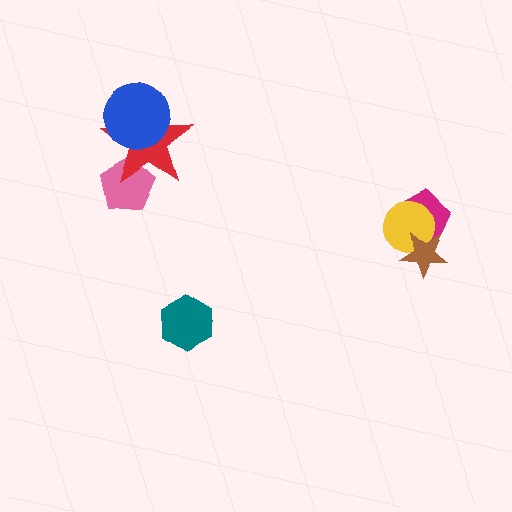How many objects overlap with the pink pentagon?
1 object overlaps with the pink pentagon.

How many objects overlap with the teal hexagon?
0 objects overlap with the teal hexagon.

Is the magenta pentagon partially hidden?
Yes, it is partially covered by another shape.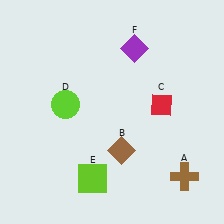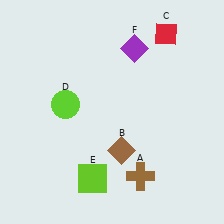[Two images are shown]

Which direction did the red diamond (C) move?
The red diamond (C) moved up.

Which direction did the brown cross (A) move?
The brown cross (A) moved left.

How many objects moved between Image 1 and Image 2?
2 objects moved between the two images.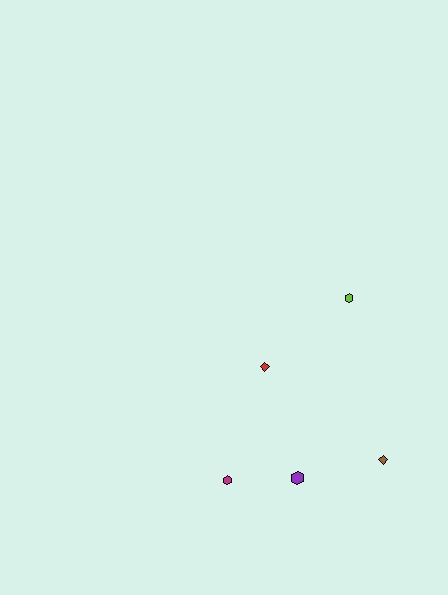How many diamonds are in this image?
There are 2 diamonds.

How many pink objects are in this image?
There are no pink objects.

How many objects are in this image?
There are 5 objects.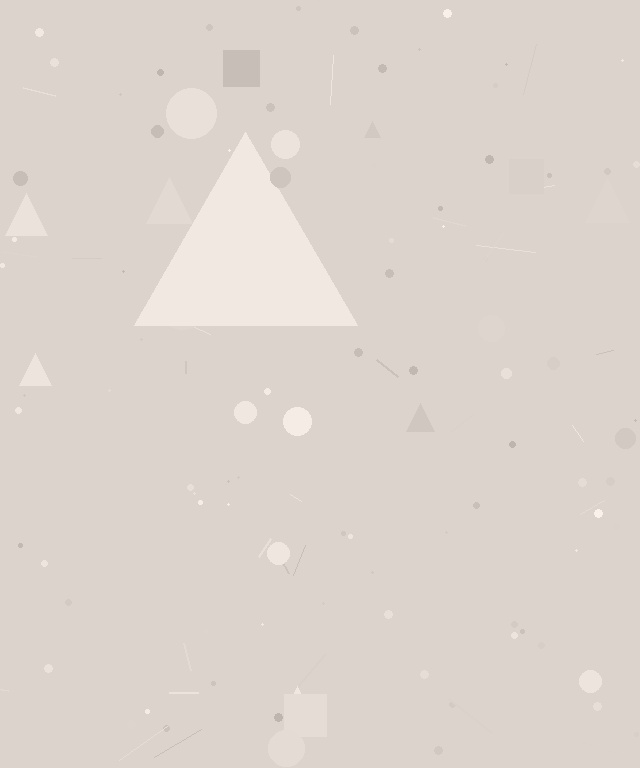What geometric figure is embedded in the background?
A triangle is embedded in the background.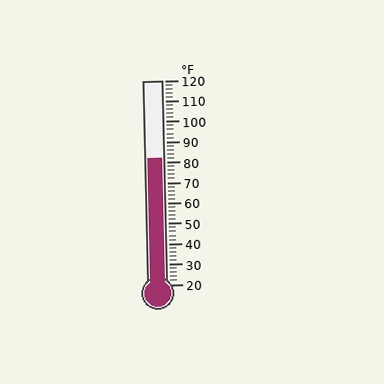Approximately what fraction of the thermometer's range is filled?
The thermometer is filled to approximately 60% of its range.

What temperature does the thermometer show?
The thermometer shows approximately 82°F.